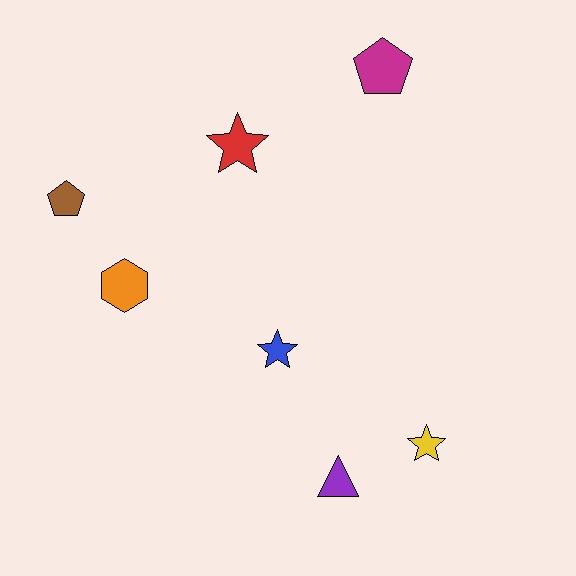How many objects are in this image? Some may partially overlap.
There are 7 objects.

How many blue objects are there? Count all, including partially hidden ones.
There is 1 blue object.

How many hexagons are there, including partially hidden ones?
There is 1 hexagon.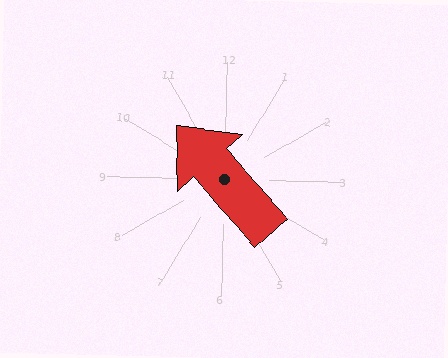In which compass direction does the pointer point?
Northwest.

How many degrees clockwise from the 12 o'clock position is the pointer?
Approximately 317 degrees.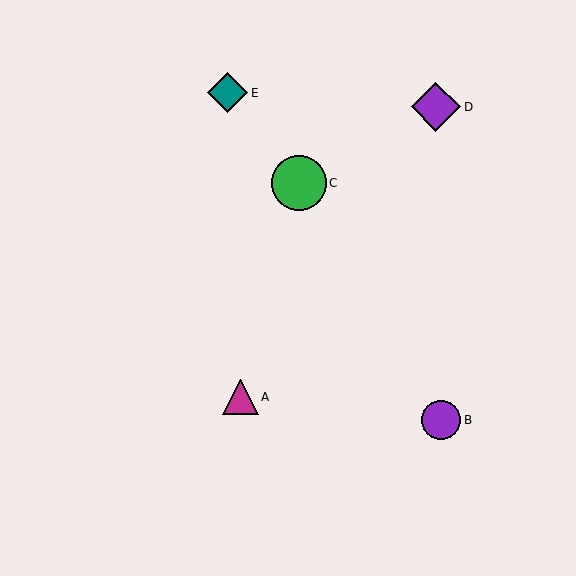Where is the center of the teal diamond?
The center of the teal diamond is at (227, 93).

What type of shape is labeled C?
Shape C is a green circle.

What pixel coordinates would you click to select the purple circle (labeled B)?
Click at (441, 420) to select the purple circle B.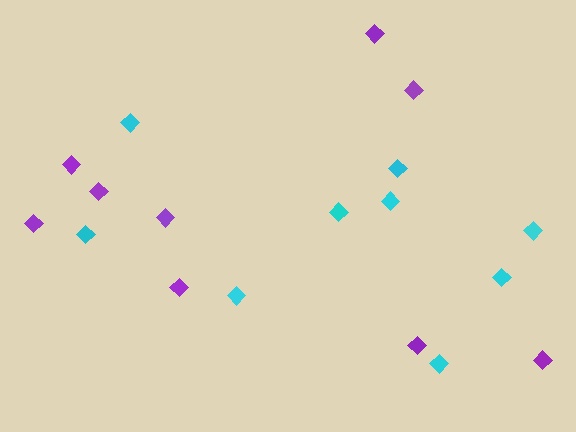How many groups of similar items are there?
There are 2 groups: one group of purple diamonds (9) and one group of cyan diamonds (9).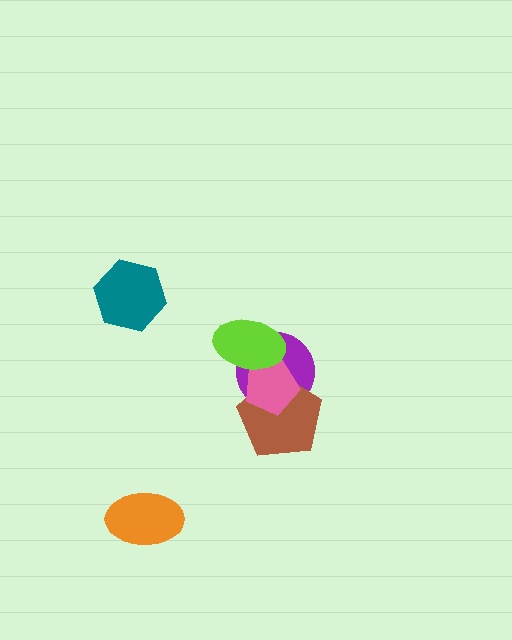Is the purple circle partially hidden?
Yes, it is partially covered by another shape.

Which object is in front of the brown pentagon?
The pink pentagon is in front of the brown pentagon.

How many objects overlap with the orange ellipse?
0 objects overlap with the orange ellipse.